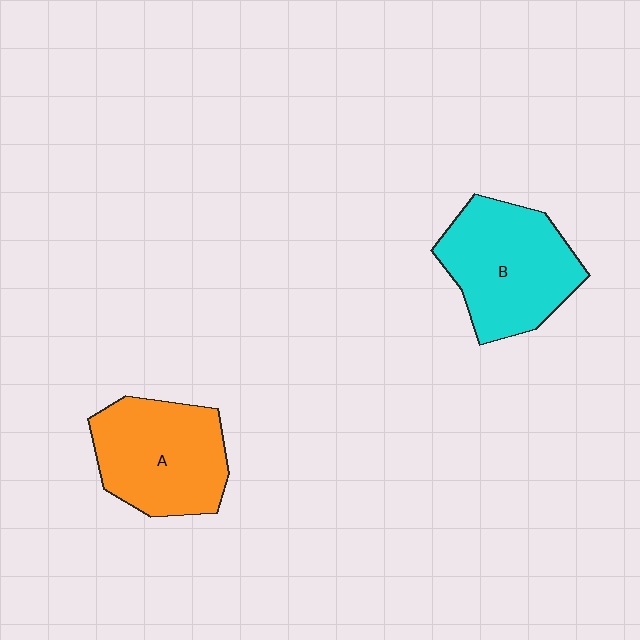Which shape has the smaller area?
Shape A (orange).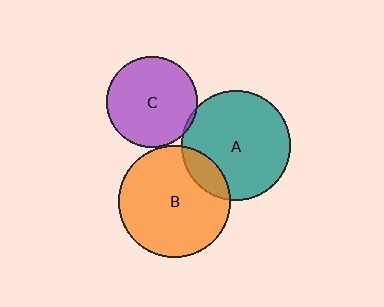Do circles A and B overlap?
Yes.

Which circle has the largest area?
Circle B (orange).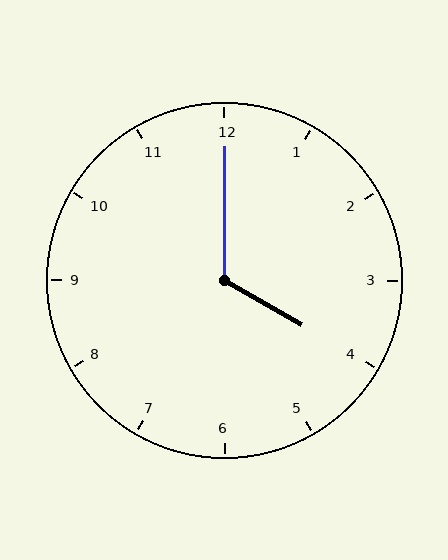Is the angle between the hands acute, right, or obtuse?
It is obtuse.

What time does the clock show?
4:00.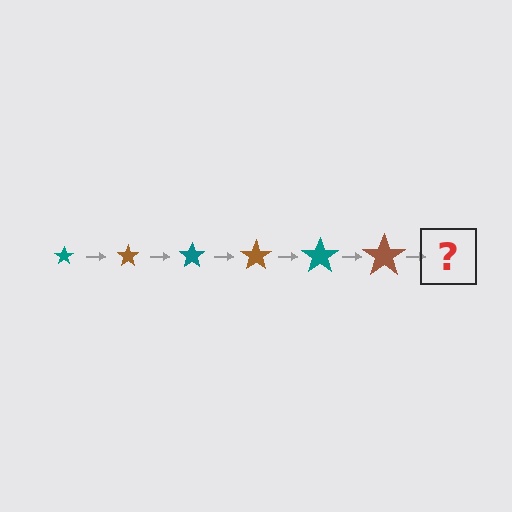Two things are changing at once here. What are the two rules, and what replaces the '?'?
The two rules are that the star grows larger each step and the color cycles through teal and brown. The '?' should be a teal star, larger than the previous one.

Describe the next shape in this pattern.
It should be a teal star, larger than the previous one.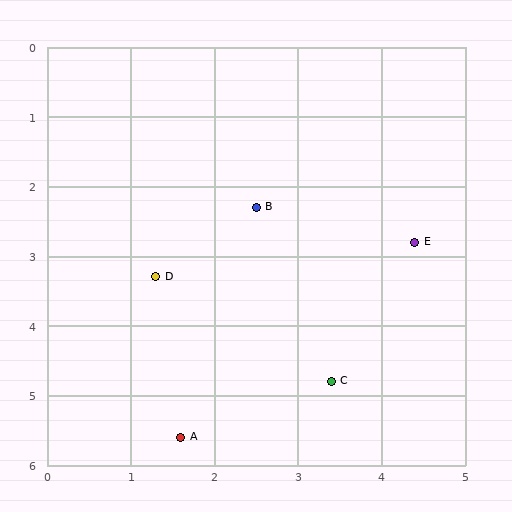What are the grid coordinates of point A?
Point A is at approximately (1.6, 5.6).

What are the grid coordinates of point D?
Point D is at approximately (1.3, 3.3).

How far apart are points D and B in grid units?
Points D and B are about 1.6 grid units apart.